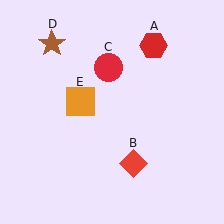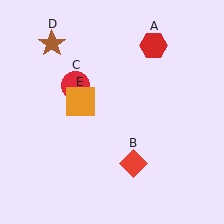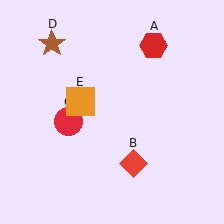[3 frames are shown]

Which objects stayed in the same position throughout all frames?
Red hexagon (object A) and red diamond (object B) and brown star (object D) and orange square (object E) remained stationary.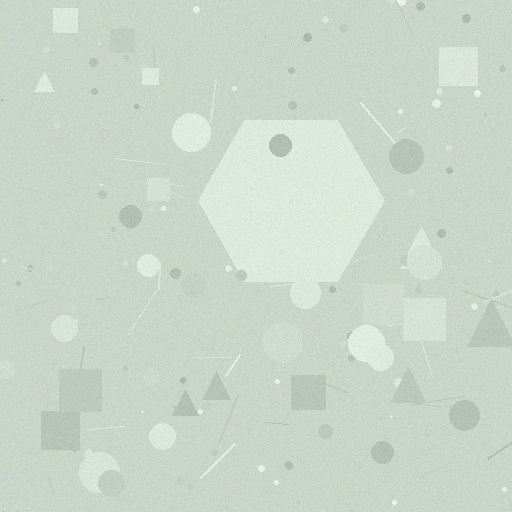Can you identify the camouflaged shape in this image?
The camouflaged shape is a hexagon.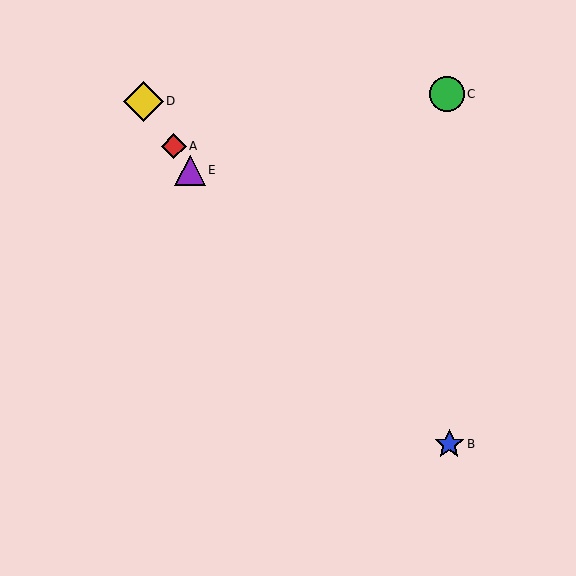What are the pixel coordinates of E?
Object E is at (190, 170).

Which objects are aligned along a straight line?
Objects A, D, E are aligned along a straight line.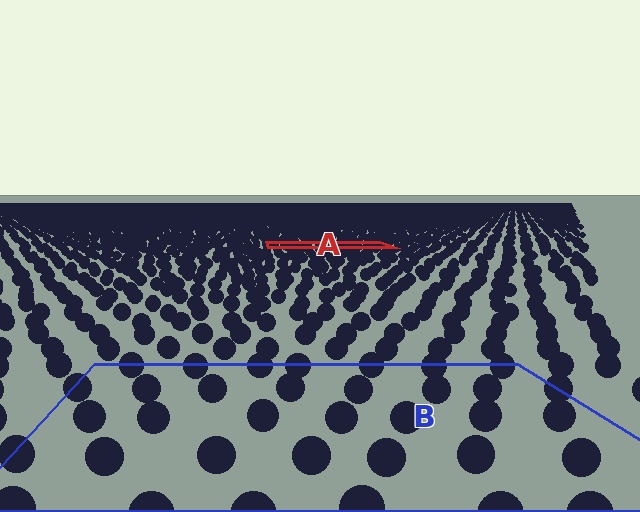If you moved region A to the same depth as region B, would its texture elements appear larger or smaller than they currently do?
They would appear larger. At a closer depth, the same texture elements are projected at a bigger on-screen size.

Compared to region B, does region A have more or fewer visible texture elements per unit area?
Region A has more texture elements per unit area — they are packed more densely because it is farther away.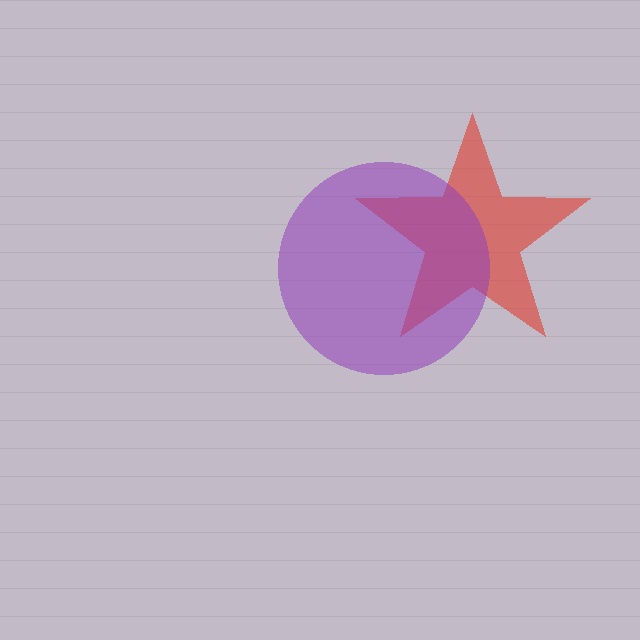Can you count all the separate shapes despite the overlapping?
Yes, there are 2 separate shapes.